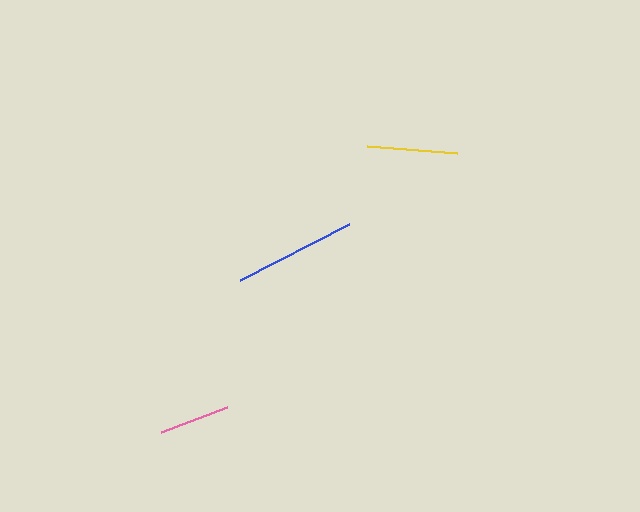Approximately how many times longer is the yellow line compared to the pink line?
The yellow line is approximately 1.3 times the length of the pink line.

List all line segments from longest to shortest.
From longest to shortest: blue, yellow, pink.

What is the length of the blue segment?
The blue segment is approximately 123 pixels long.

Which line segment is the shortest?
The pink line is the shortest at approximately 70 pixels.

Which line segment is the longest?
The blue line is the longest at approximately 123 pixels.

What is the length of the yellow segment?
The yellow segment is approximately 90 pixels long.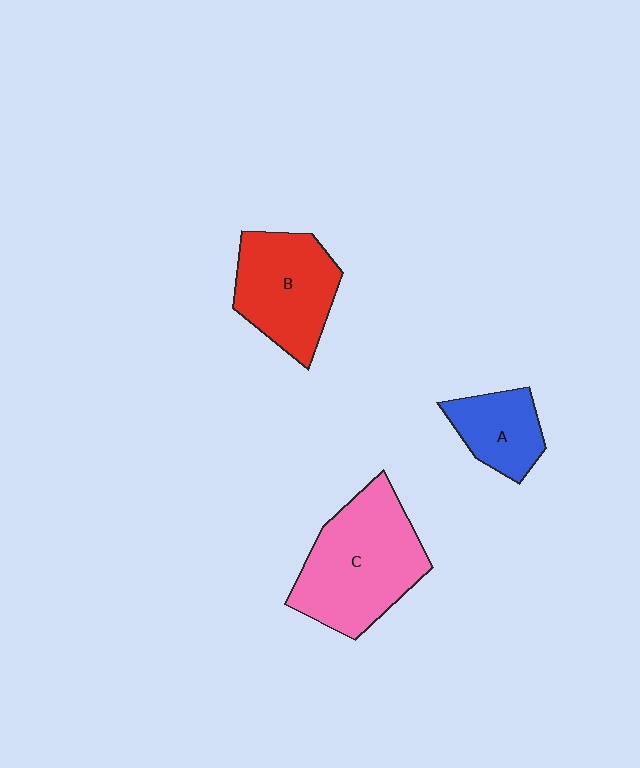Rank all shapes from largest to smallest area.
From largest to smallest: C (pink), B (red), A (blue).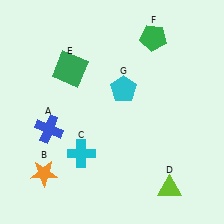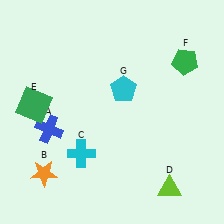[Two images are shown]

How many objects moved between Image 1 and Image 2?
2 objects moved between the two images.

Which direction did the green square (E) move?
The green square (E) moved left.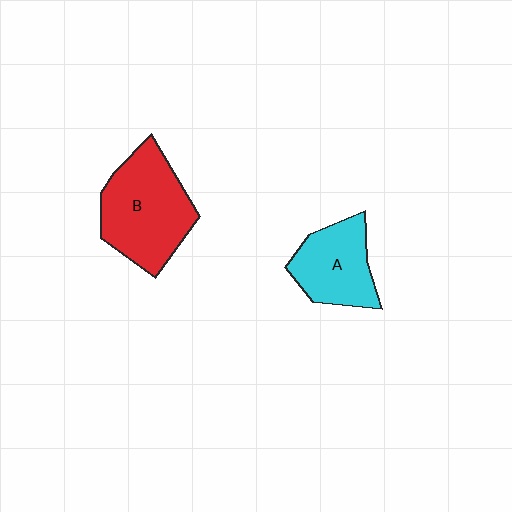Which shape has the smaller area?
Shape A (cyan).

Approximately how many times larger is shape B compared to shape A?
Approximately 1.4 times.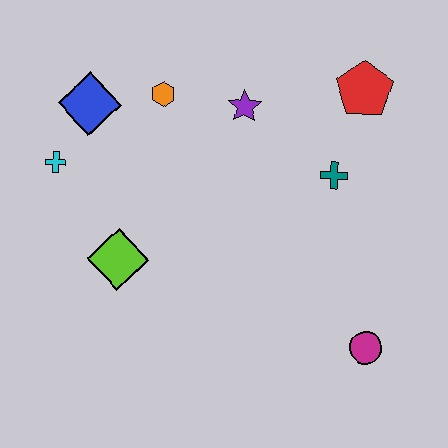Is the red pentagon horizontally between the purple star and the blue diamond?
No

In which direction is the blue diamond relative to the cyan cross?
The blue diamond is above the cyan cross.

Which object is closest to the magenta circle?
The teal cross is closest to the magenta circle.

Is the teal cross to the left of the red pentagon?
Yes